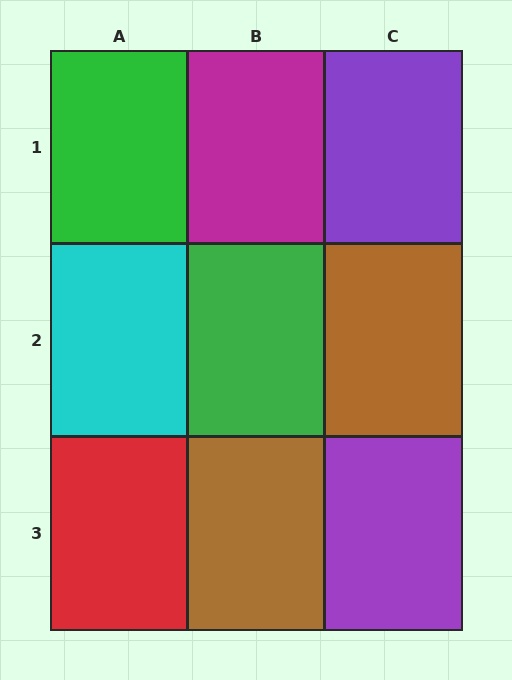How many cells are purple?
2 cells are purple.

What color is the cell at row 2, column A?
Cyan.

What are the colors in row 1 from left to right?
Green, magenta, purple.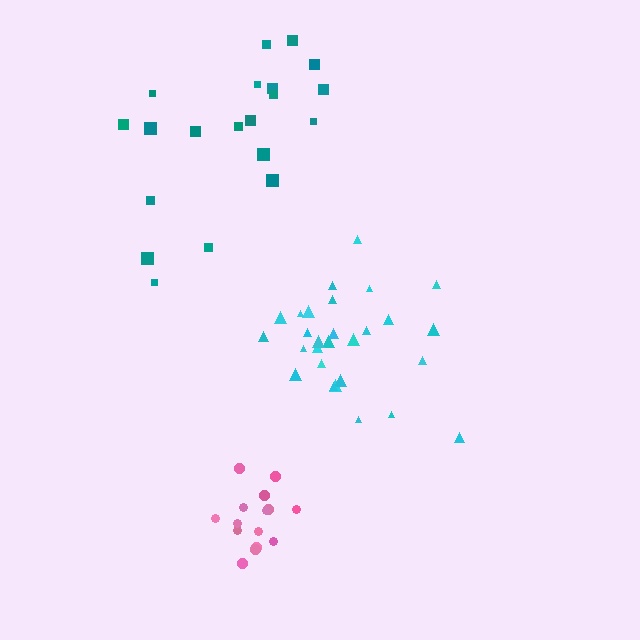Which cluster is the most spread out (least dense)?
Teal.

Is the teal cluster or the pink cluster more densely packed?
Pink.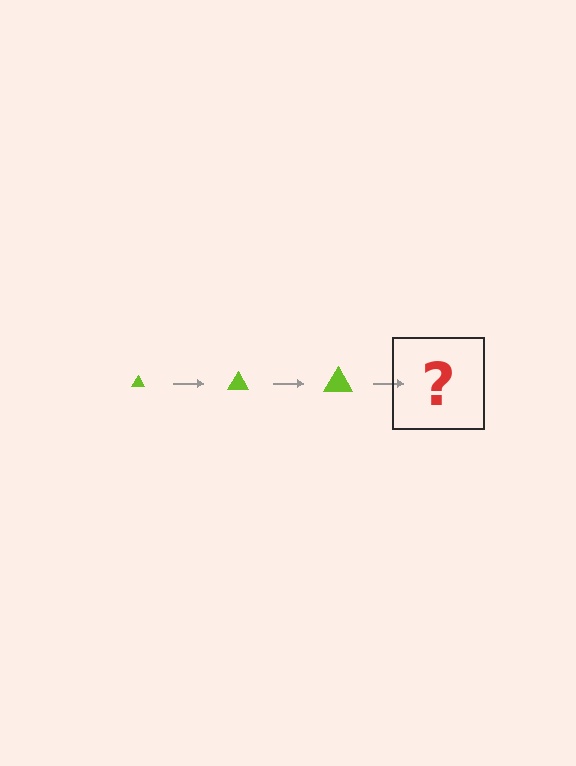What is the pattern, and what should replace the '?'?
The pattern is that the triangle gets progressively larger each step. The '?' should be a lime triangle, larger than the previous one.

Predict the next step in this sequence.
The next step is a lime triangle, larger than the previous one.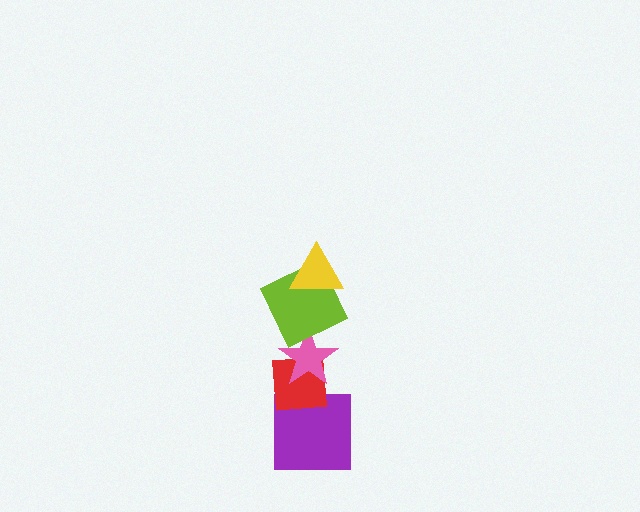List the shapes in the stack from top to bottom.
From top to bottom: the yellow triangle, the lime square, the pink star, the red square, the purple square.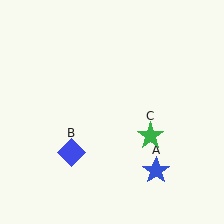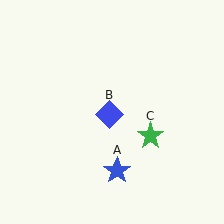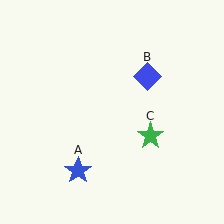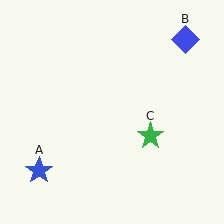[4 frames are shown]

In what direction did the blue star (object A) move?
The blue star (object A) moved left.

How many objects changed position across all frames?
2 objects changed position: blue star (object A), blue diamond (object B).